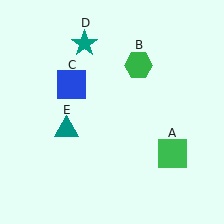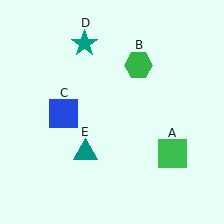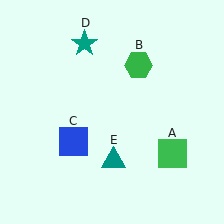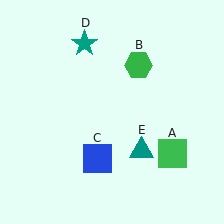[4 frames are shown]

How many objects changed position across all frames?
2 objects changed position: blue square (object C), teal triangle (object E).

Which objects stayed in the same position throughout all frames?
Green square (object A) and green hexagon (object B) and teal star (object D) remained stationary.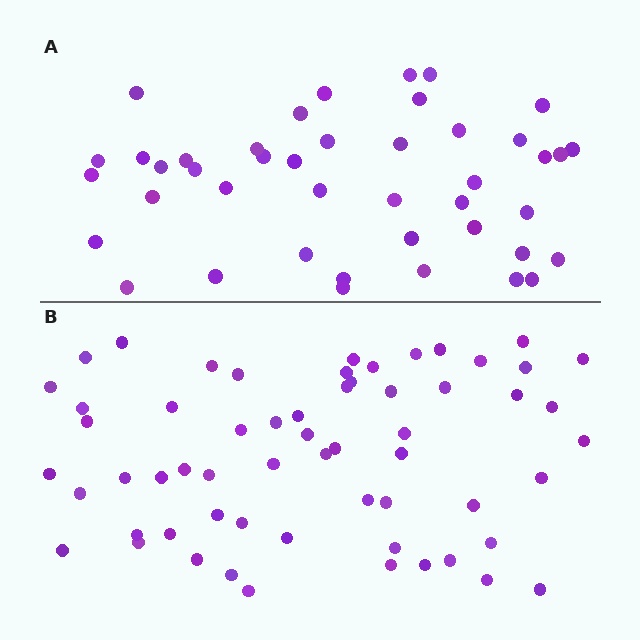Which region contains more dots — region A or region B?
Region B (the bottom region) has more dots.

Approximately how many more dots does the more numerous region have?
Region B has approximately 15 more dots than region A.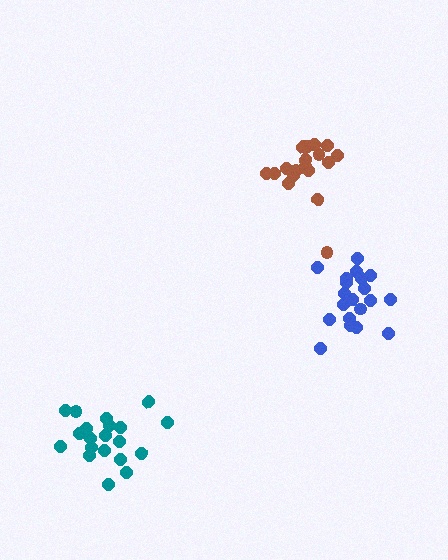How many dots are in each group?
Group 1: 21 dots, Group 2: 19 dots, Group 3: 21 dots (61 total).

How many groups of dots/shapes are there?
There are 3 groups.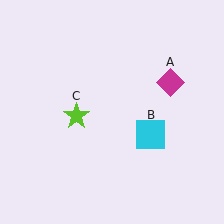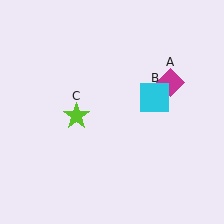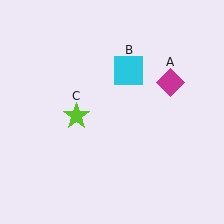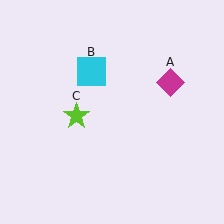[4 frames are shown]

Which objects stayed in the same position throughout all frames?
Magenta diamond (object A) and lime star (object C) remained stationary.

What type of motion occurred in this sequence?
The cyan square (object B) rotated counterclockwise around the center of the scene.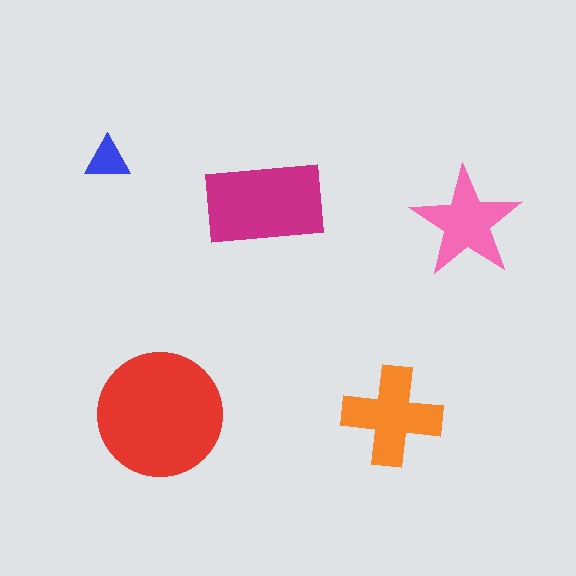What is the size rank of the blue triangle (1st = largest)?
5th.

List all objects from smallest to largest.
The blue triangle, the pink star, the orange cross, the magenta rectangle, the red circle.